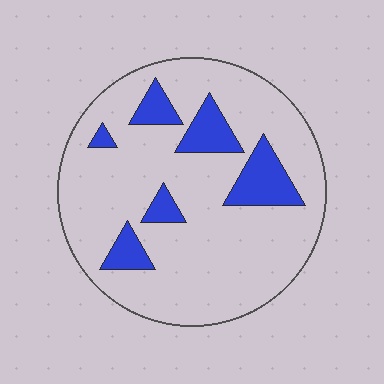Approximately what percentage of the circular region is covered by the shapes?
Approximately 15%.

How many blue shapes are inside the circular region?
6.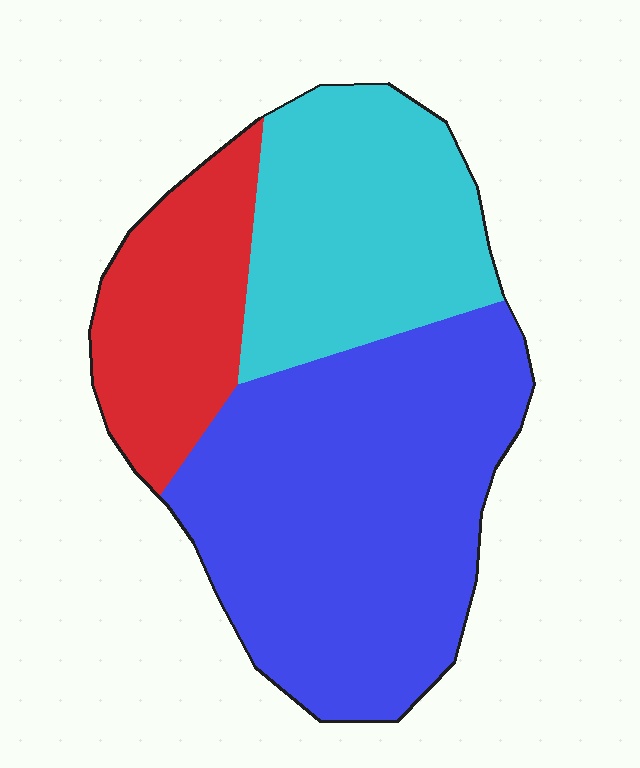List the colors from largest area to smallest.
From largest to smallest: blue, cyan, red.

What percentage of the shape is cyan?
Cyan takes up between a sixth and a third of the shape.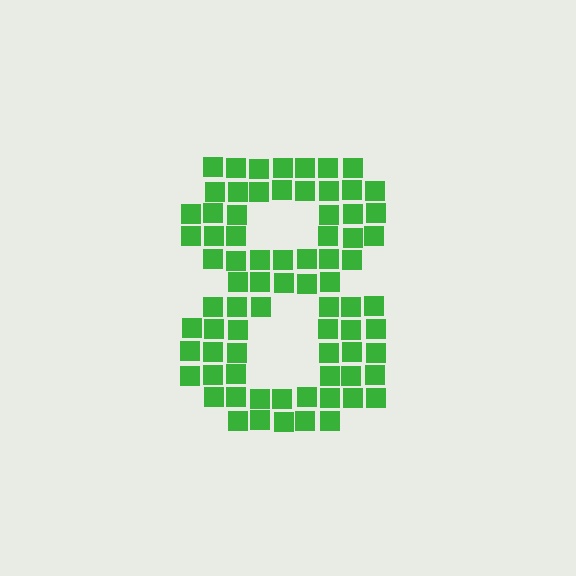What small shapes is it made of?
It is made of small squares.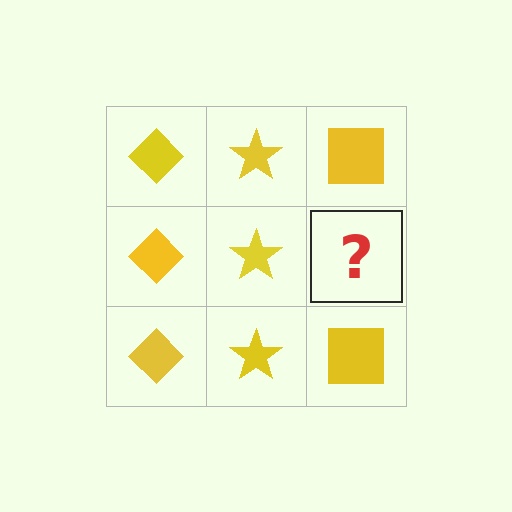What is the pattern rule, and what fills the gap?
The rule is that each column has a consistent shape. The gap should be filled with a yellow square.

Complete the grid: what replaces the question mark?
The question mark should be replaced with a yellow square.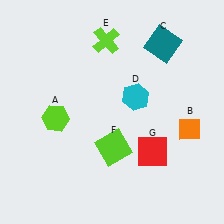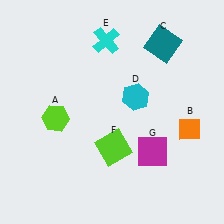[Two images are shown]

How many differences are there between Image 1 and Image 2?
There are 2 differences between the two images.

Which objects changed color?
E changed from lime to cyan. G changed from red to magenta.